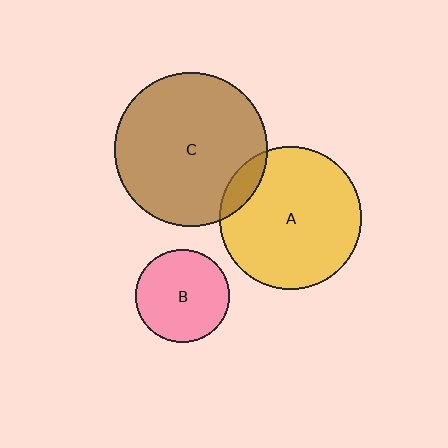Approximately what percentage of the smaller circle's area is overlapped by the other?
Approximately 10%.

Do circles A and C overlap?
Yes.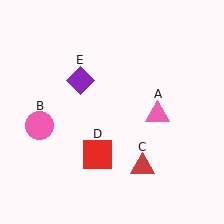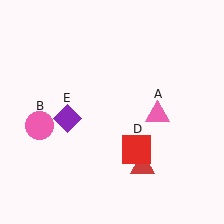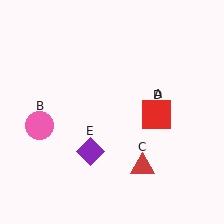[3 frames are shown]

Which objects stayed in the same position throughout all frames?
Pink triangle (object A) and pink circle (object B) and red triangle (object C) remained stationary.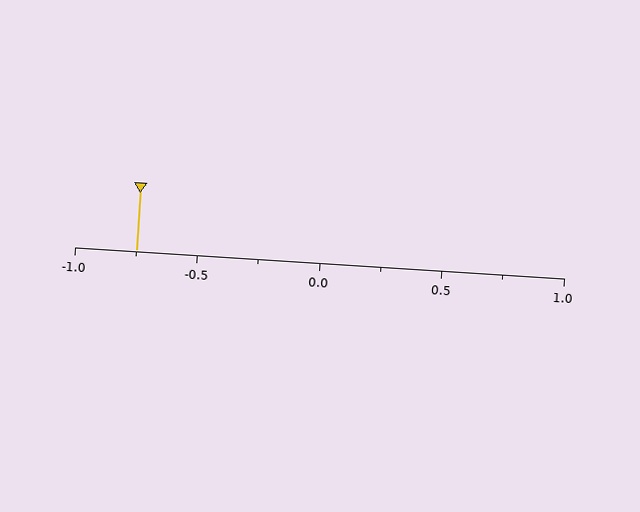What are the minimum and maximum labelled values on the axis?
The axis runs from -1.0 to 1.0.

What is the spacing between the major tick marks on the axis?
The major ticks are spaced 0.5 apart.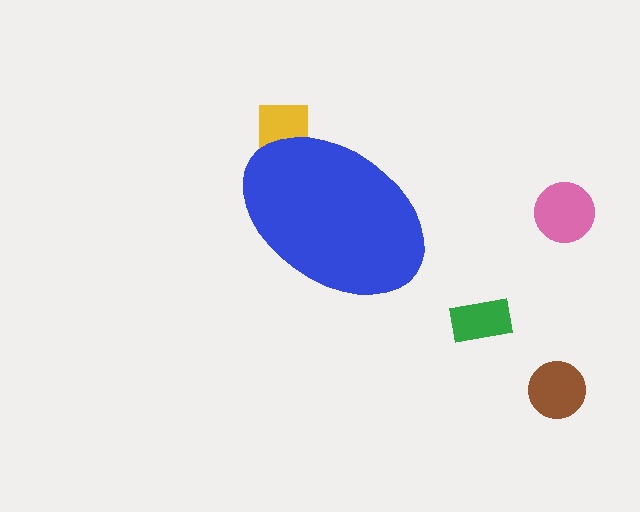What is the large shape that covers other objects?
A blue ellipse.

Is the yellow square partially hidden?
Yes, the yellow square is partially hidden behind the blue ellipse.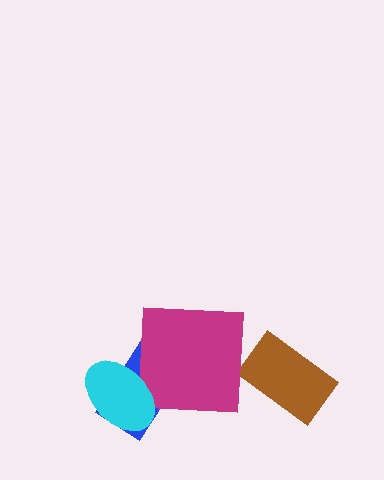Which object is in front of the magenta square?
The cyan ellipse is in front of the magenta square.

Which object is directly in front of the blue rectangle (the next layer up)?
The magenta square is directly in front of the blue rectangle.